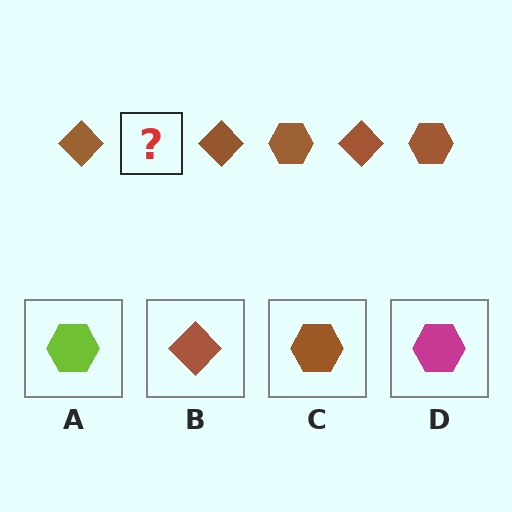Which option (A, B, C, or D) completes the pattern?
C.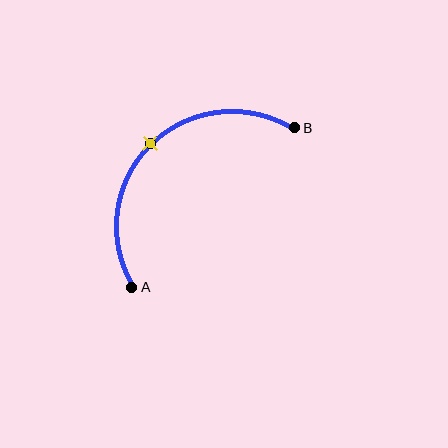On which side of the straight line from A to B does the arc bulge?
The arc bulges above and to the left of the straight line connecting A and B.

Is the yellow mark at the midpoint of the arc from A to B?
Yes. The yellow mark lies on the arc at equal arc-length from both A and B — it is the arc midpoint.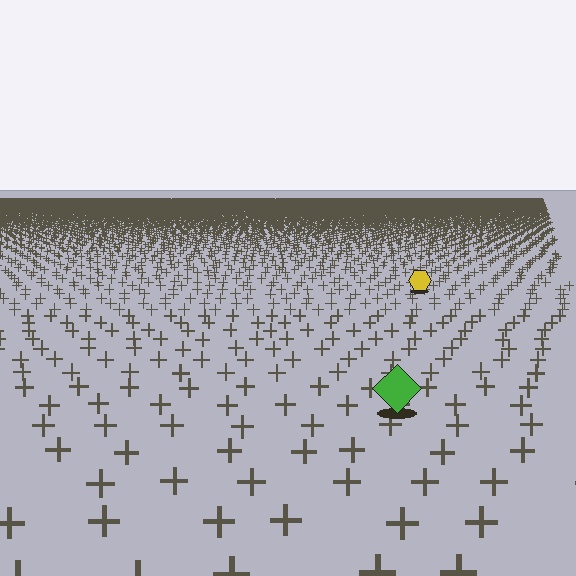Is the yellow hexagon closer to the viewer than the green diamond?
No. The green diamond is closer — you can tell from the texture gradient: the ground texture is coarser near it.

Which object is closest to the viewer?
The green diamond is closest. The texture marks near it are larger and more spread out.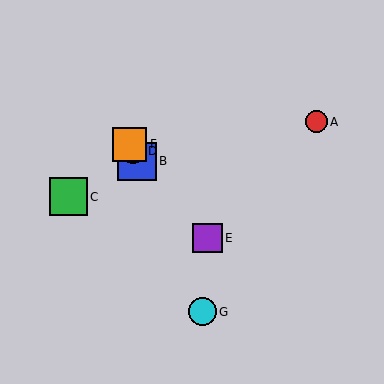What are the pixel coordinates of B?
Object B is at (137, 161).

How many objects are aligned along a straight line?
4 objects (B, D, F, G) are aligned along a straight line.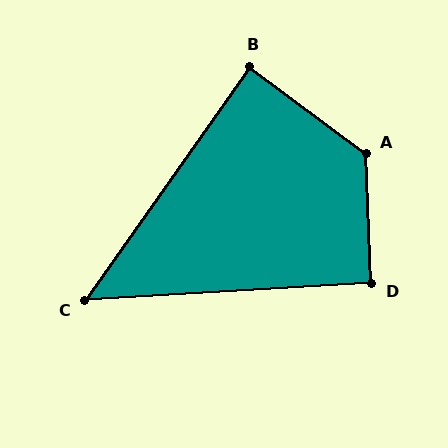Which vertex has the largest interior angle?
A, at approximately 129 degrees.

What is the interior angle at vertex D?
Approximately 91 degrees (approximately right).